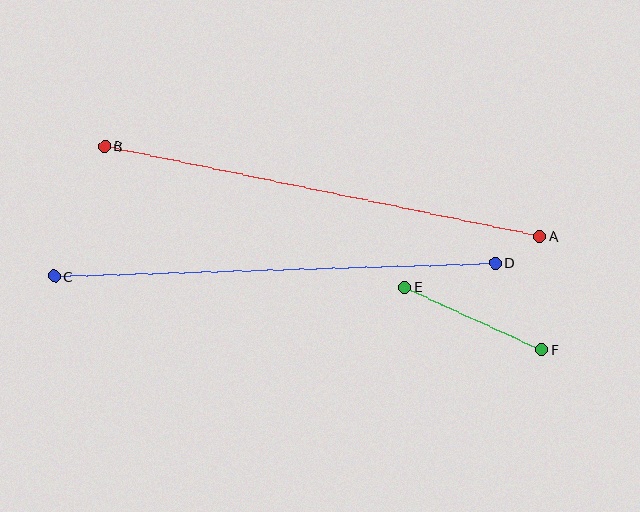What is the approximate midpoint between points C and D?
The midpoint is at approximately (275, 270) pixels.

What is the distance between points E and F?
The distance is approximately 151 pixels.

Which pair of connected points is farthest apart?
Points A and B are farthest apart.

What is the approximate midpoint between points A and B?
The midpoint is at approximately (322, 191) pixels.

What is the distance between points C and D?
The distance is approximately 441 pixels.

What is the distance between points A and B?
The distance is approximately 444 pixels.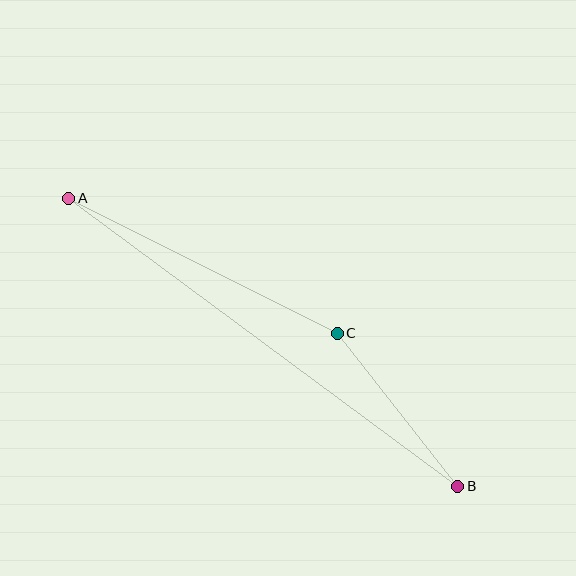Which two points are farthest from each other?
Points A and B are farthest from each other.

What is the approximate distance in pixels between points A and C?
The distance between A and C is approximately 300 pixels.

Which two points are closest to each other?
Points B and C are closest to each other.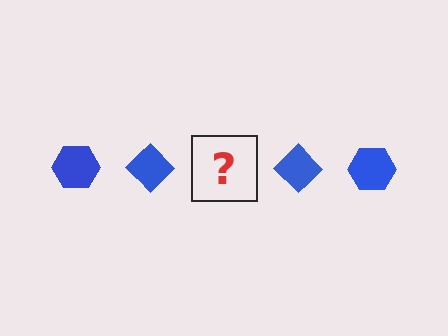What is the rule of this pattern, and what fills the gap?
The rule is that the pattern cycles through hexagon, diamond shapes in blue. The gap should be filled with a blue hexagon.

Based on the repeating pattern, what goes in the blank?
The blank should be a blue hexagon.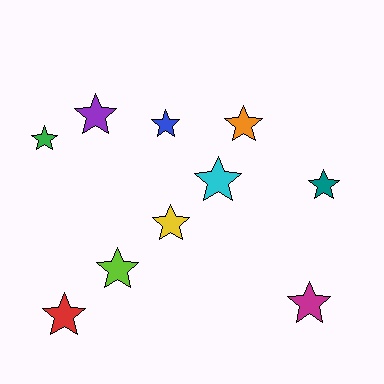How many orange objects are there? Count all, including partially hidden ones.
There is 1 orange object.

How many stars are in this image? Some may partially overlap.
There are 10 stars.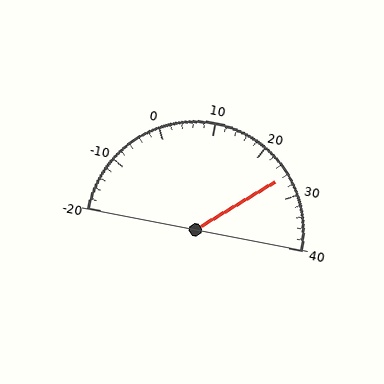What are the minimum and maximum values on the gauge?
The gauge ranges from -20 to 40.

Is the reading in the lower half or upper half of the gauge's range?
The reading is in the upper half of the range (-20 to 40).